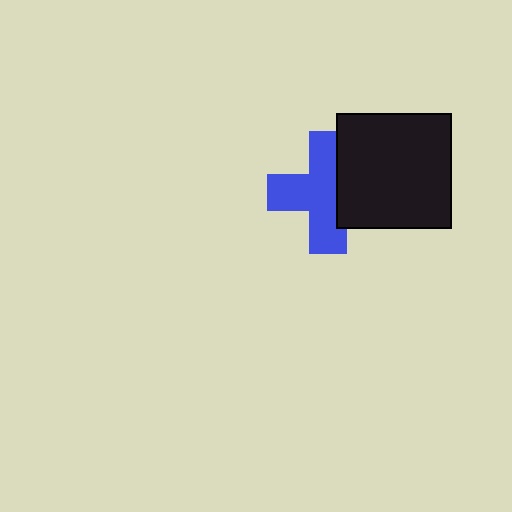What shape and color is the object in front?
The object in front is a black square.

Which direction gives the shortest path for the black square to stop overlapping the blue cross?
Moving right gives the shortest separation.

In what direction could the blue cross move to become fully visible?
The blue cross could move left. That would shift it out from behind the black square entirely.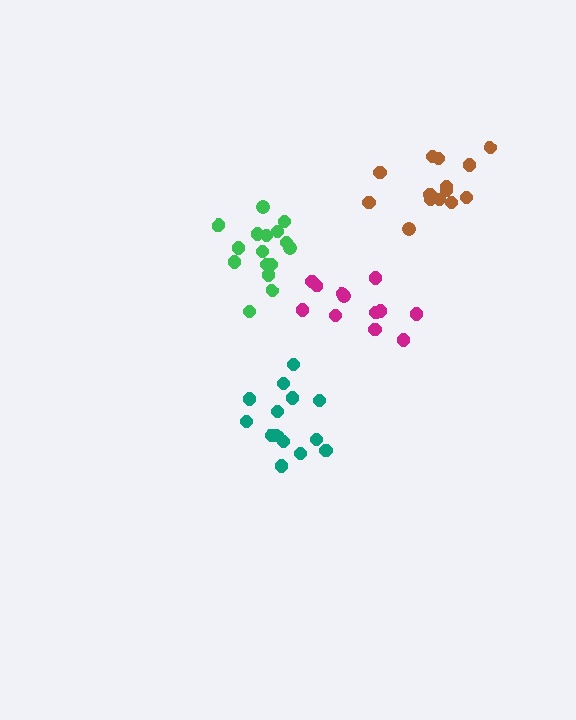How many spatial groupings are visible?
There are 4 spatial groupings.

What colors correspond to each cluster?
The clusters are colored: green, brown, magenta, teal.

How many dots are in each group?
Group 1: 16 dots, Group 2: 15 dots, Group 3: 12 dots, Group 4: 14 dots (57 total).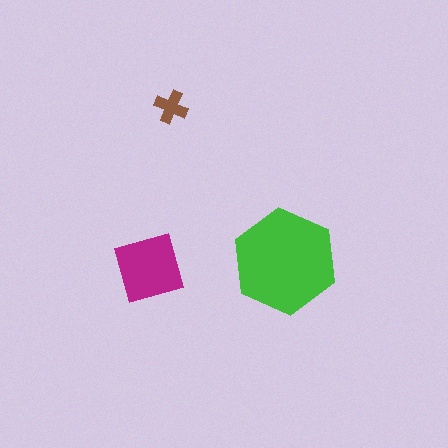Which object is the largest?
The green hexagon.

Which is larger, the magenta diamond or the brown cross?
The magenta diamond.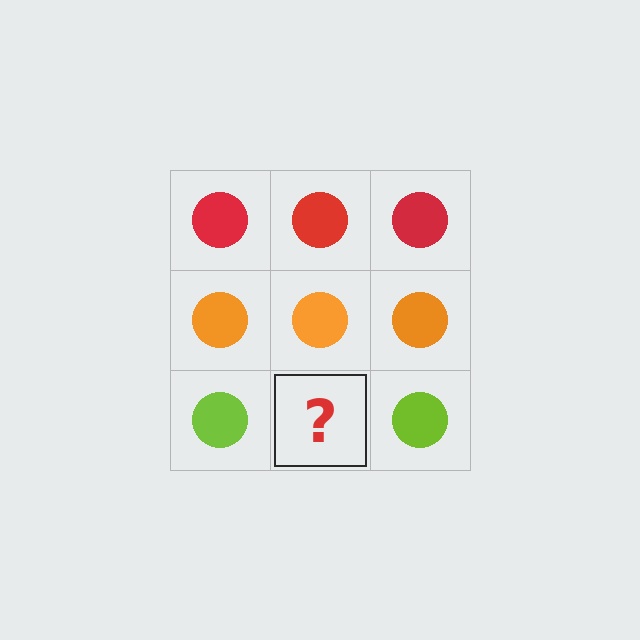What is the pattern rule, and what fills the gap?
The rule is that each row has a consistent color. The gap should be filled with a lime circle.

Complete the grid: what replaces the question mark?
The question mark should be replaced with a lime circle.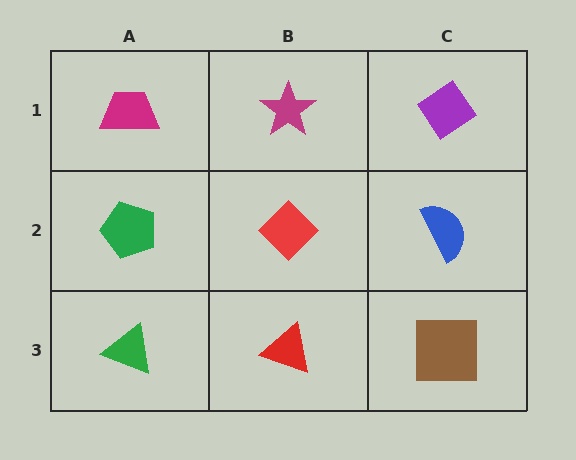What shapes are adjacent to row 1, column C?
A blue semicircle (row 2, column C), a magenta star (row 1, column B).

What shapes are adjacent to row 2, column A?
A magenta trapezoid (row 1, column A), a green triangle (row 3, column A), a red diamond (row 2, column B).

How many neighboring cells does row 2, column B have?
4.